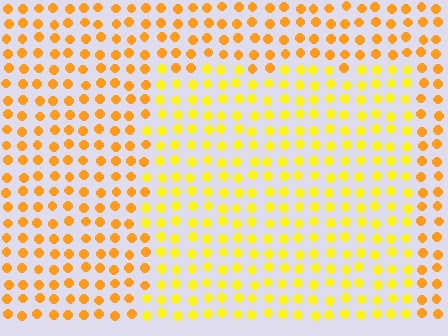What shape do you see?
I see a rectangle.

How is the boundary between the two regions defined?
The boundary is defined purely by a slight shift in hue (about 24 degrees). Spacing, size, and orientation are identical on both sides.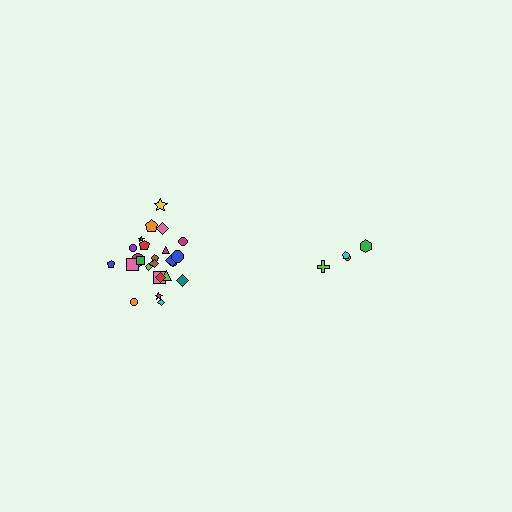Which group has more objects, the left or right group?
The left group.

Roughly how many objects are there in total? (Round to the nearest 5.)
Roughly 30 objects in total.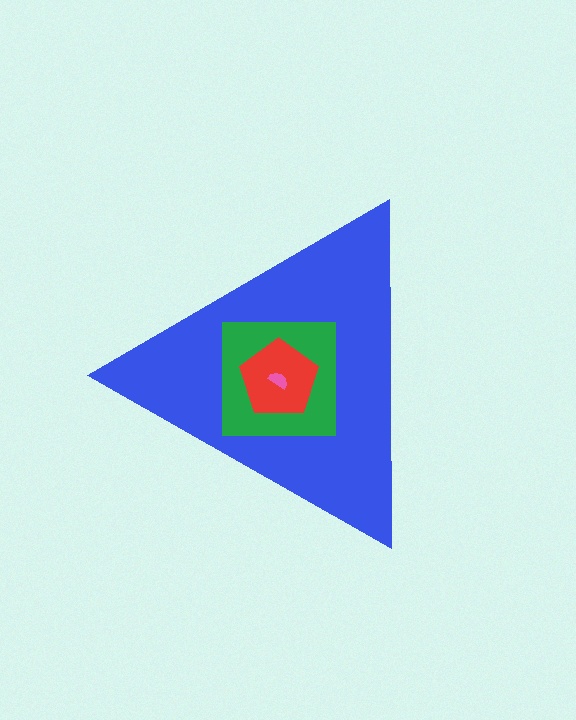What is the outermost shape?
The blue triangle.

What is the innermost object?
The pink semicircle.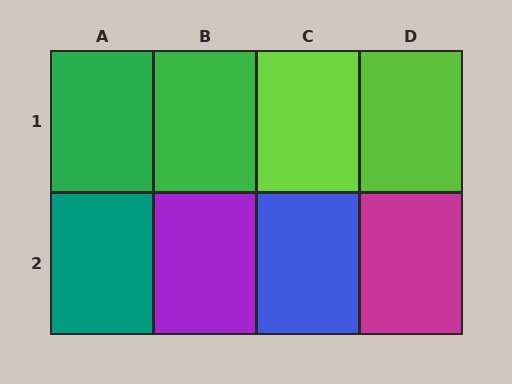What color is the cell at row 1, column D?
Lime.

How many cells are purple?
1 cell is purple.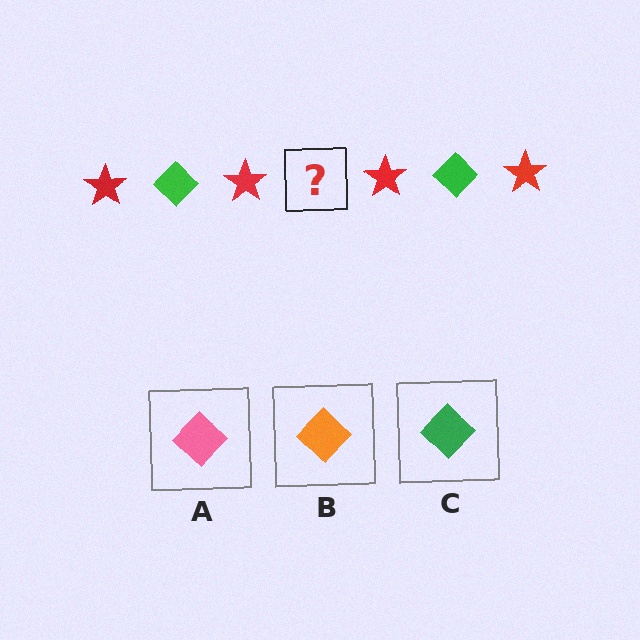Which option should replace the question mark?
Option C.